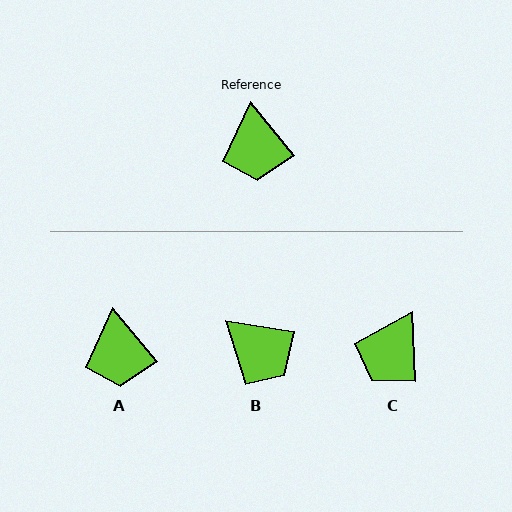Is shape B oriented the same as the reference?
No, it is off by about 42 degrees.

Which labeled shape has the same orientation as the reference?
A.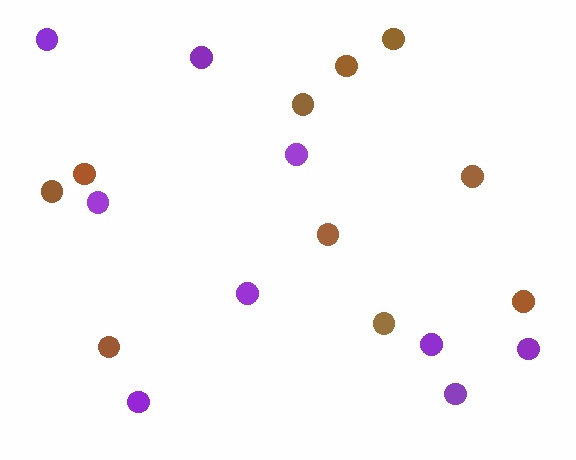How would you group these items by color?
There are 2 groups: one group of brown circles (10) and one group of purple circles (9).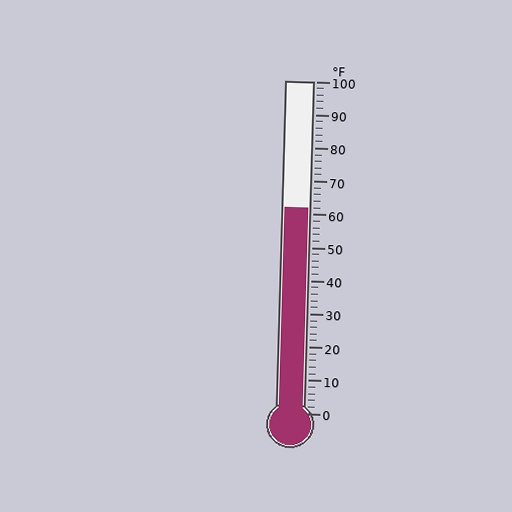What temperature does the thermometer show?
The thermometer shows approximately 62°F.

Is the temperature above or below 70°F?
The temperature is below 70°F.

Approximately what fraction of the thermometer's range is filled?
The thermometer is filled to approximately 60% of its range.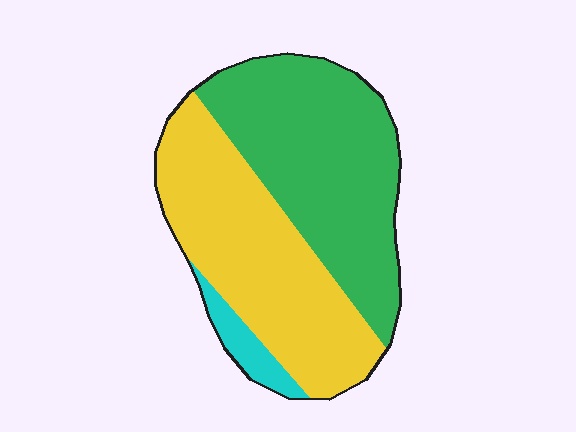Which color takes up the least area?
Cyan, at roughly 5%.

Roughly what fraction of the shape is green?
Green covers about 50% of the shape.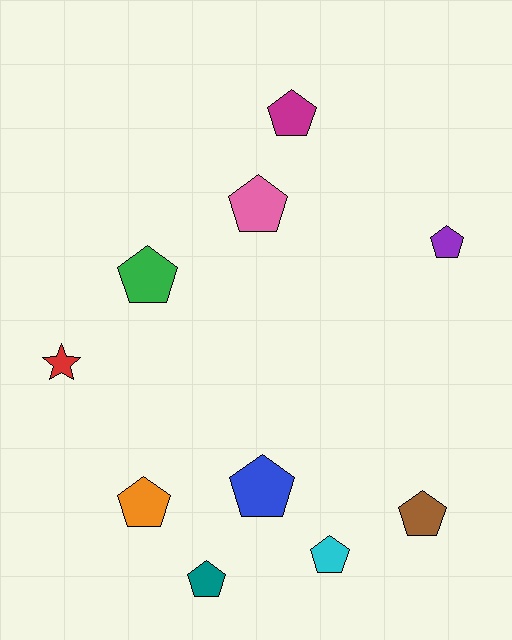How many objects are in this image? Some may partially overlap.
There are 10 objects.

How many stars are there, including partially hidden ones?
There is 1 star.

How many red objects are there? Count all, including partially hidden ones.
There is 1 red object.